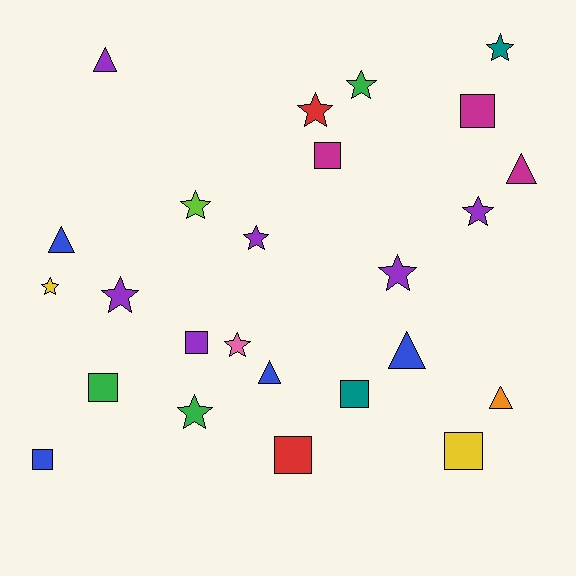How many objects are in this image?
There are 25 objects.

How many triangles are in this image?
There are 6 triangles.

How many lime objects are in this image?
There is 1 lime object.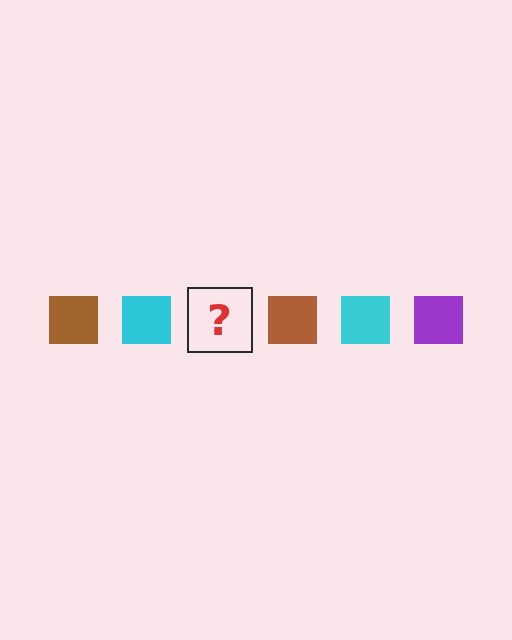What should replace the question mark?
The question mark should be replaced with a purple square.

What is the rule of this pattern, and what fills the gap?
The rule is that the pattern cycles through brown, cyan, purple squares. The gap should be filled with a purple square.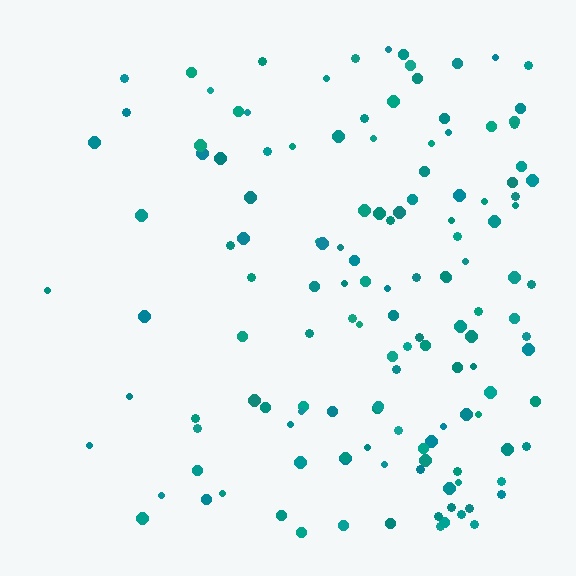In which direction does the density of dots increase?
From left to right, with the right side densest.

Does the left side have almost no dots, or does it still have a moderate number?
Still a moderate number, just noticeably fewer than the right.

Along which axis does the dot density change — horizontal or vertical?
Horizontal.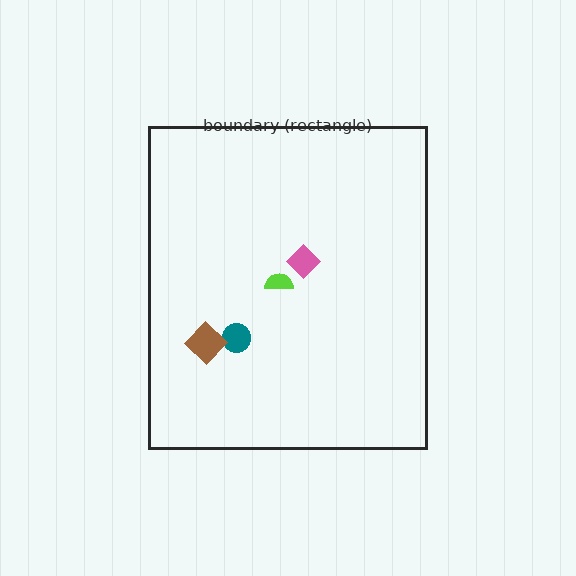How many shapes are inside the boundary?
4 inside, 0 outside.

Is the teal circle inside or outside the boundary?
Inside.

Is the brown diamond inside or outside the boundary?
Inside.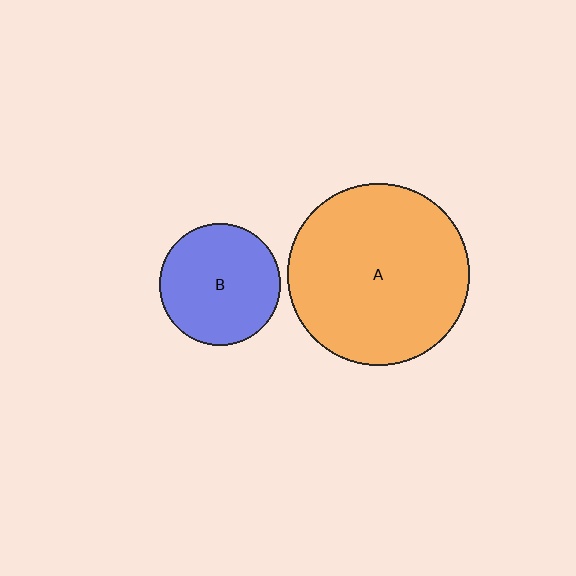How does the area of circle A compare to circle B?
Approximately 2.2 times.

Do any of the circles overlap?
No, none of the circles overlap.